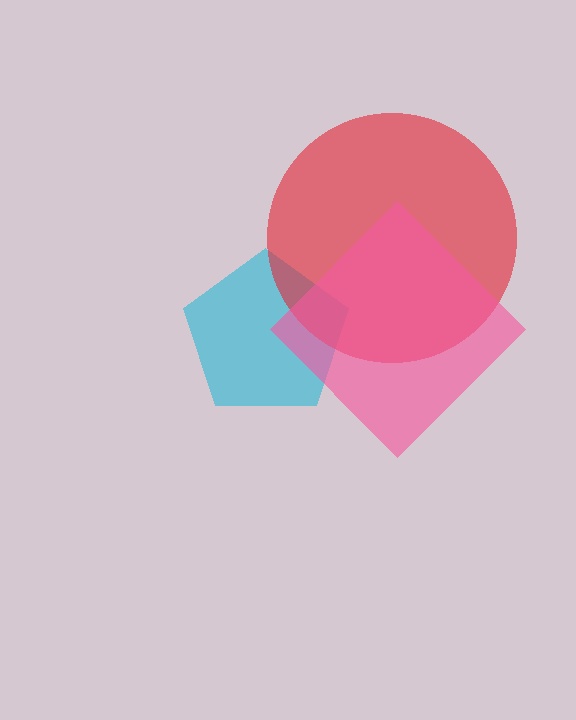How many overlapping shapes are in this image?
There are 3 overlapping shapes in the image.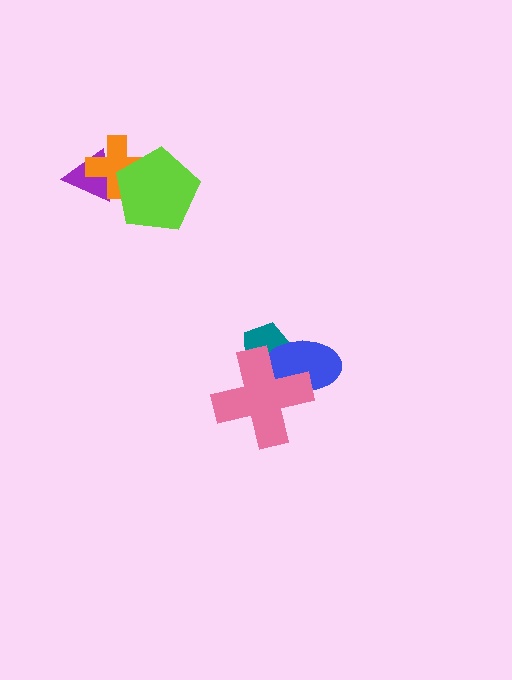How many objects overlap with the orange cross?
2 objects overlap with the orange cross.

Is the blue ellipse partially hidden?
Yes, it is partially covered by another shape.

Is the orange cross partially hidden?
Yes, it is partially covered by another shape.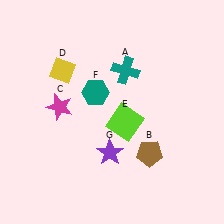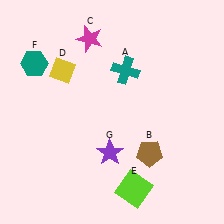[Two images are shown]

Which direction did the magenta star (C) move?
The magenta star (C) moved up.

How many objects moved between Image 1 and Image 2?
3 objects moved between the two images.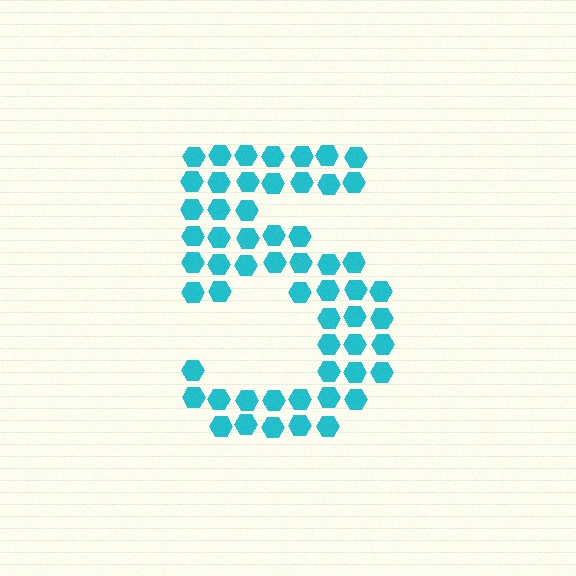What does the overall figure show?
The overall figure shows the digit 5.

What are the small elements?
The small elements are hexagons.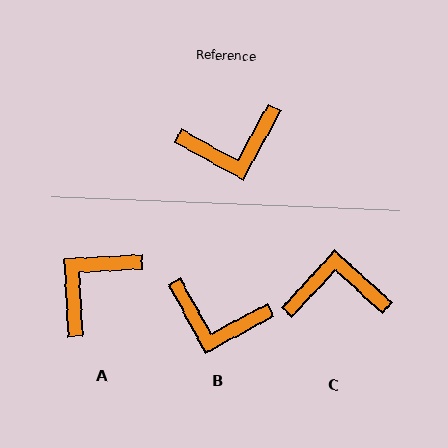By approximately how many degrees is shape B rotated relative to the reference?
Approximately 33 degrees clockwise.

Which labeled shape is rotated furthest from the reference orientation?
C, about 166 degrees away.